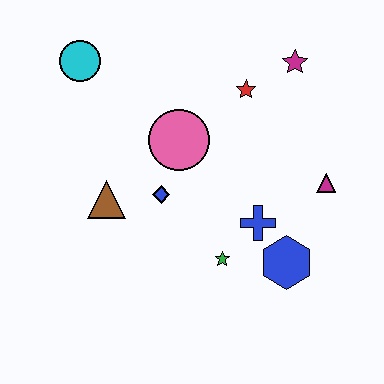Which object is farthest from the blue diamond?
The magenta star is farthest from the blue diamond.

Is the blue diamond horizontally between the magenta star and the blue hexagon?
No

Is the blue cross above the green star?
Yes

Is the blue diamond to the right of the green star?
No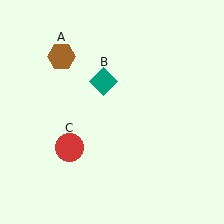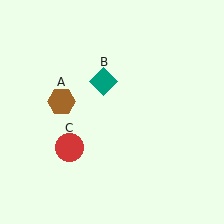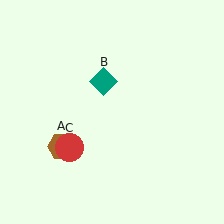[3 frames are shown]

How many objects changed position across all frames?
1 object changed position: brown hexagon (object A).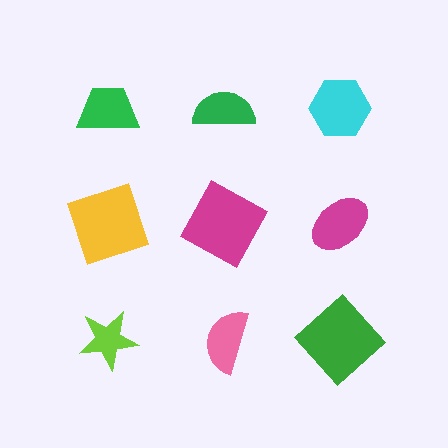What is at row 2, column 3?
A magenta ellipse.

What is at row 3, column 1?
A lime star.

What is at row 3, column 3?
A green diamond.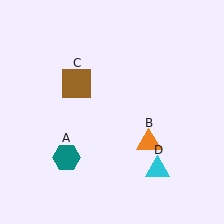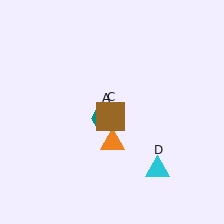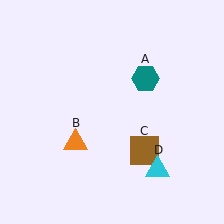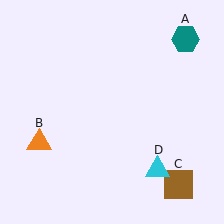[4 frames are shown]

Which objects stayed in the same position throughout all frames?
Cyan triangle (object D) remained stationary.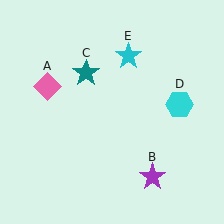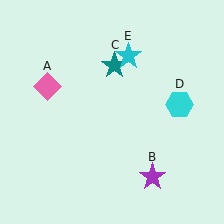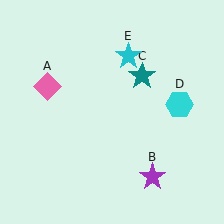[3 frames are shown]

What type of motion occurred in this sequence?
The teal star (object C) rotated clockwise around the center of the scene.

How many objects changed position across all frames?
1 object changed position: teal star (object C).